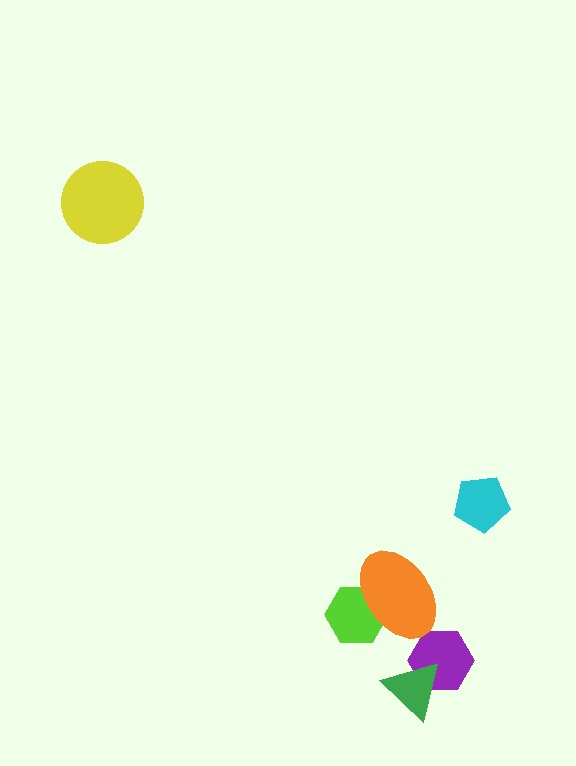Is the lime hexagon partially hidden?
Yes, it is partially covered by another shape.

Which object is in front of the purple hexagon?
The green triangle is in front of the purple hexagon.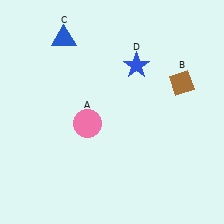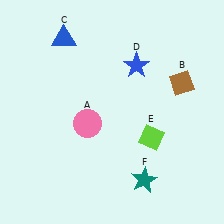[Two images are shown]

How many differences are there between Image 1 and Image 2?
There are 2 differences between the two images.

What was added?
A lime diamond (E), a teal star (F) were added in Image 2.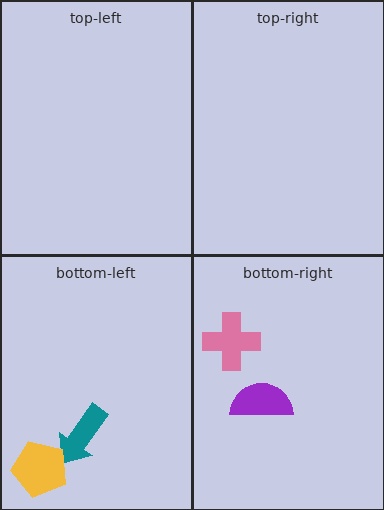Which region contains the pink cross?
The bottom-right region.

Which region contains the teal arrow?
The bottom-left region.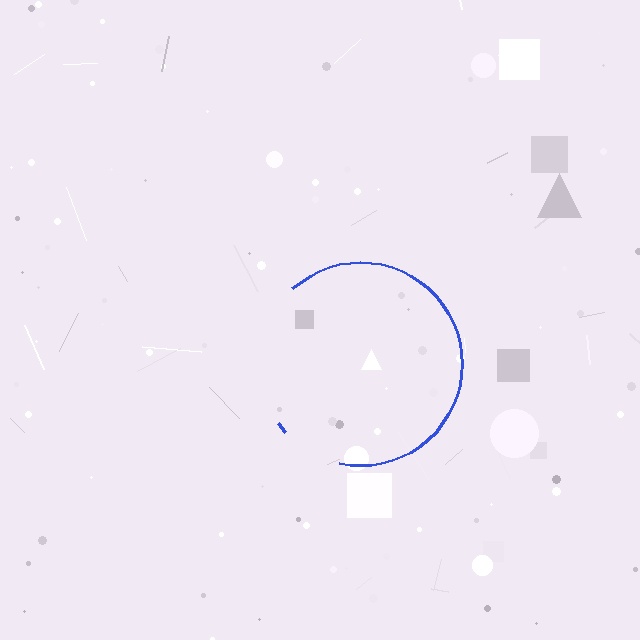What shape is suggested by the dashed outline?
The dashed outline suggests a circle.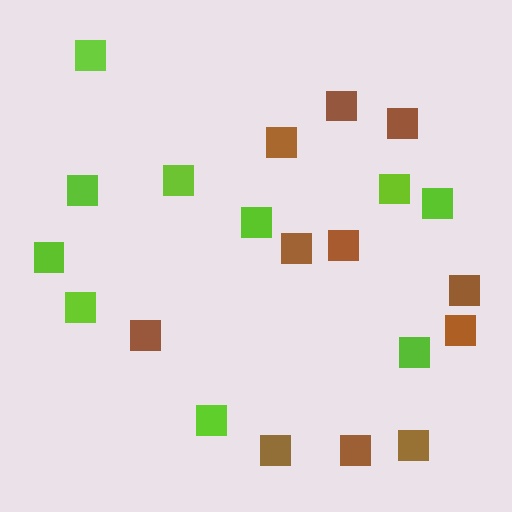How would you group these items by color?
There are 2 groups: one group of brown squares (11) and one group of lime squares (10).